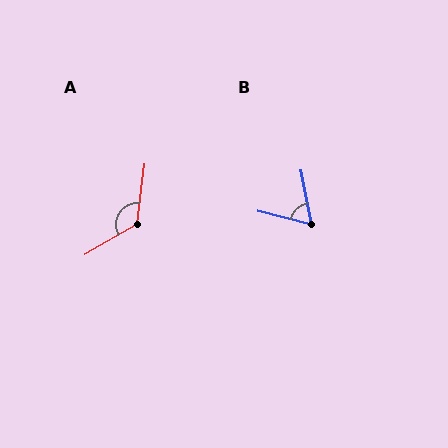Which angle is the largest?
A, at approximately 127 degrees.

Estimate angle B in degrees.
Approximately 66 degrees.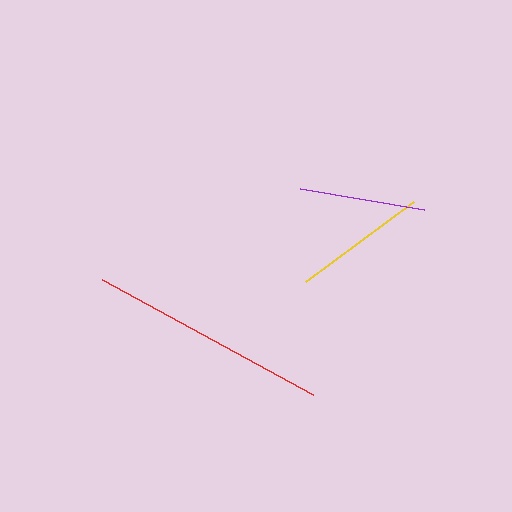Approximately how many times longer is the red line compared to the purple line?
The red line is approximately 1.9 times the length of the purple line.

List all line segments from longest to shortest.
From longest to shortest: red, yellow, purple.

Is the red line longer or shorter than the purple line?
The red line is longer than the purple line.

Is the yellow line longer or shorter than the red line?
The red line is longer than the yellow line.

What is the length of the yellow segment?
The yellow segment is approximately 134 pixels long.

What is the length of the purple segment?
The purple segment is approximately 126 pixels long.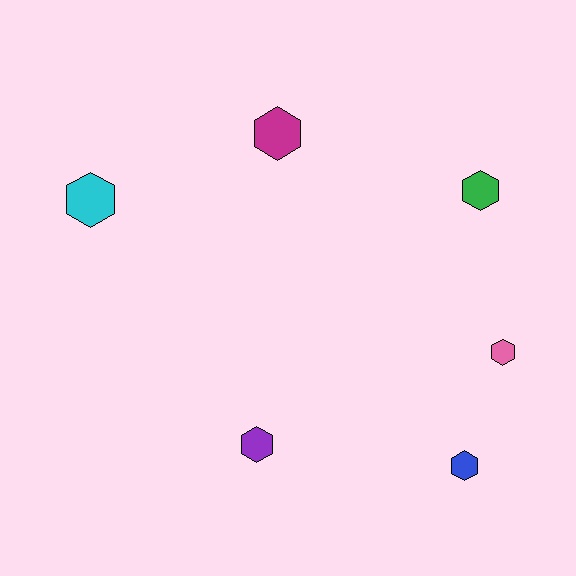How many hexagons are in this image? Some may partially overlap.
There are 6 hexagons.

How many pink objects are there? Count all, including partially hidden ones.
There is 1 pink object.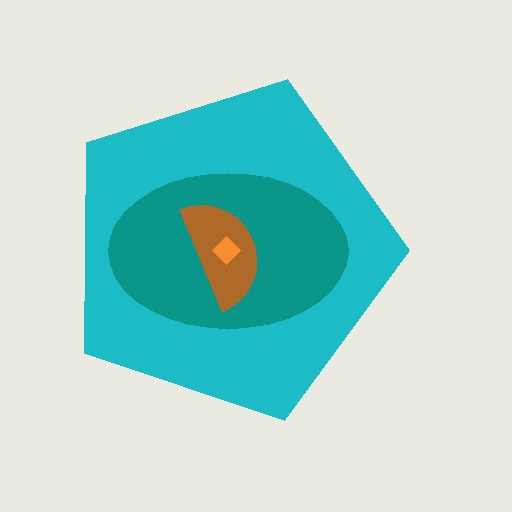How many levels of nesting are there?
4.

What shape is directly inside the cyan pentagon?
The teal ellipse.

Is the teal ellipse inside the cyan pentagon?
Yes.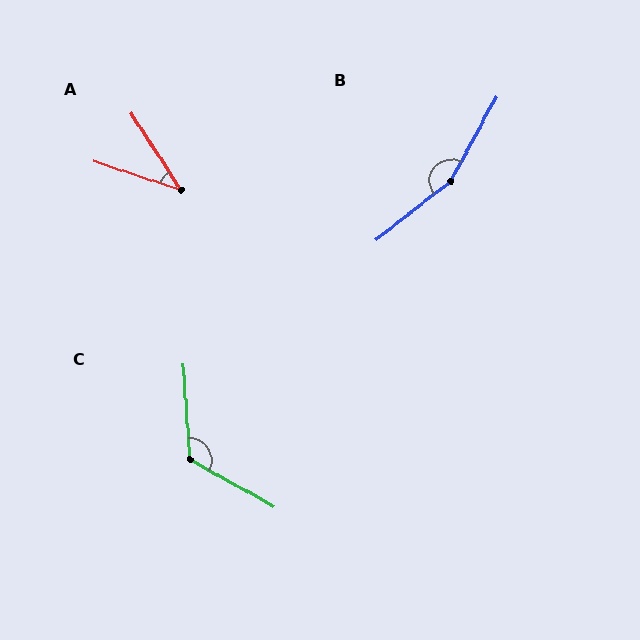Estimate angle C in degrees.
Approximately 123 degrees.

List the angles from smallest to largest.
A (39°), C (123°), B (157°).